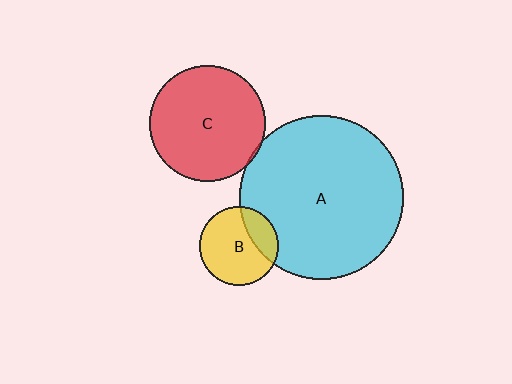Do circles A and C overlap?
Yes.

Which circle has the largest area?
Circle A (cyan).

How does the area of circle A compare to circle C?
Approximately 2.0 times.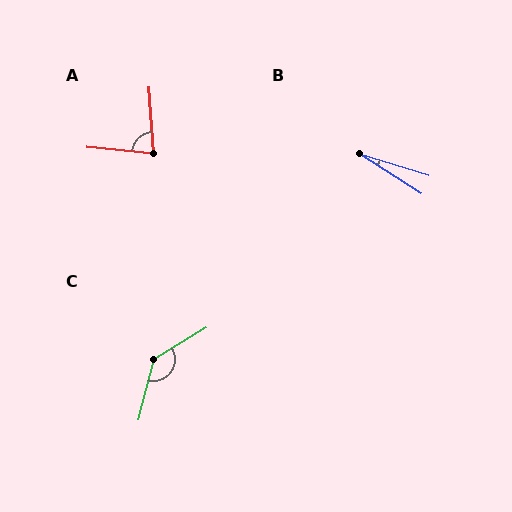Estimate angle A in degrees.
Approximately 80 degrees.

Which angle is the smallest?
B, at approximately 16 degrees.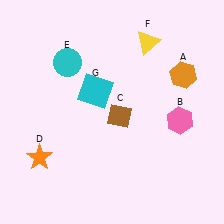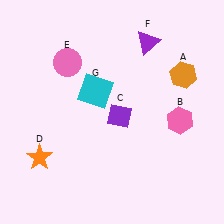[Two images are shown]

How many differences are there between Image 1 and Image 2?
There are 3 differences between the two images.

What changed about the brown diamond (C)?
In Image 1, C is brown. In Image 2, it changed to purple.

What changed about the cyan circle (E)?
In Image 1, E is cyan. In Image 2, it changed to pink.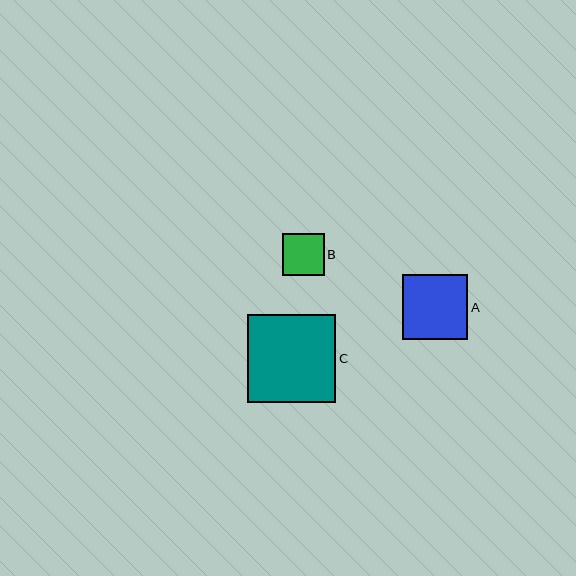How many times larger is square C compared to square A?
Square C is approximately 1.4 times the size of square A.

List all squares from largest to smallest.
From largest to smallest: C, A, B.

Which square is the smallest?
Square B is the smallest with a size of approximately 41 pixels.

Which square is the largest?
Square C is the largest with a size of approximately 88 pixels.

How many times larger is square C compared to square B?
Square C is approximately 2.2 times the size of square B.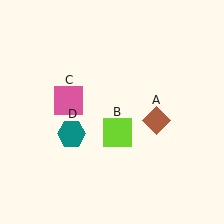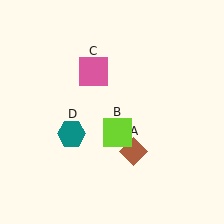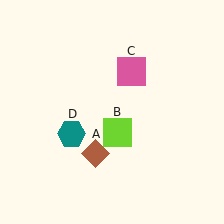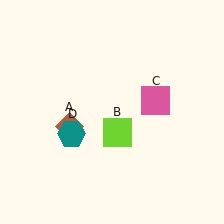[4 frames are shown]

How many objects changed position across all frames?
2 objects changed position: brown diamond (object A), pink square (object C).